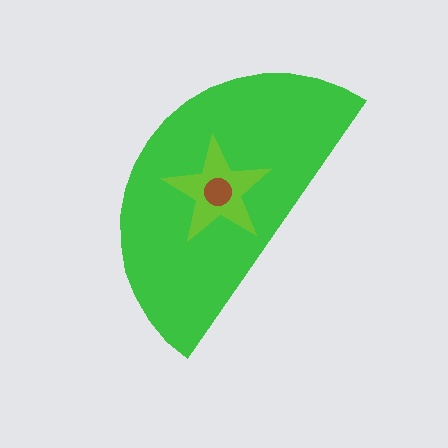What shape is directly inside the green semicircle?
The lime star.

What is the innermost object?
The brown circle.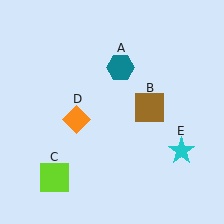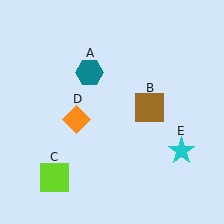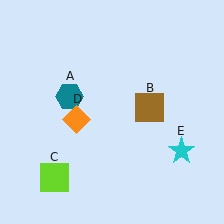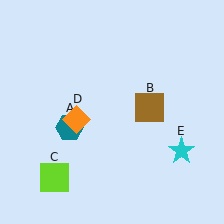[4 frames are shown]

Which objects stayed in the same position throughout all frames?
Brown square (object B) and lime square (object C) and orange diamond (object D) and cyan star (object E) remained stationary.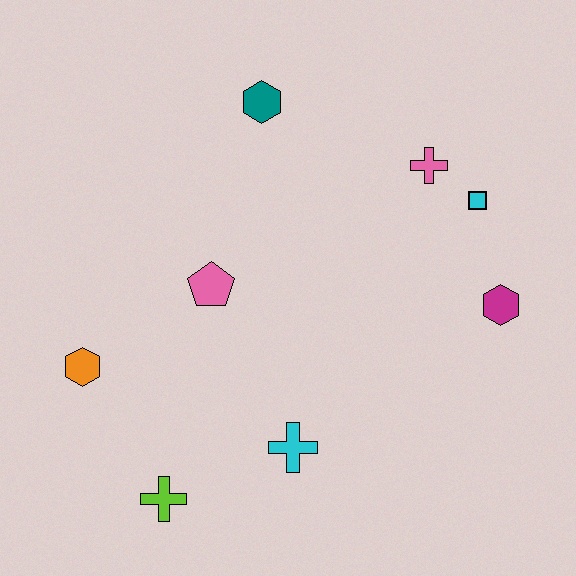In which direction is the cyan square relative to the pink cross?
The cyan square is to the right of the pink cross.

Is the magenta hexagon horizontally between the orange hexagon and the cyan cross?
No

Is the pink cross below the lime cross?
No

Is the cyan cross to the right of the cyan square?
No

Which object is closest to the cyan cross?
The lime cross is closest to the cyan cross.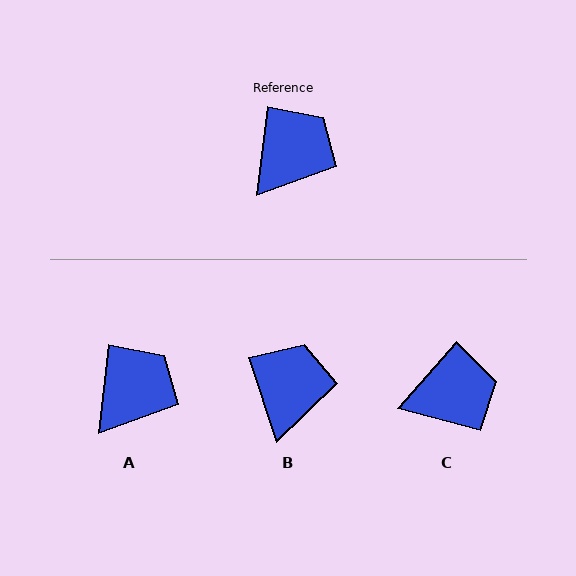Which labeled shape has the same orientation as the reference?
A.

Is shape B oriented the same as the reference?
No, it is off by about 25 degrees.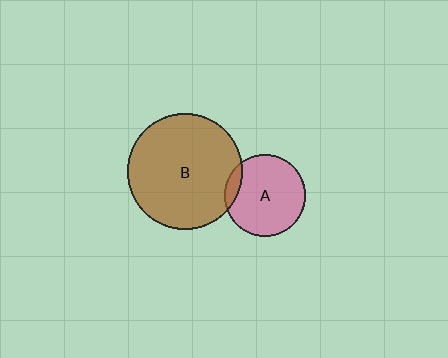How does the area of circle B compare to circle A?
Approximately 2.0 times.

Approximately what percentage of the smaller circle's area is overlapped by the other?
Approximately 10%.